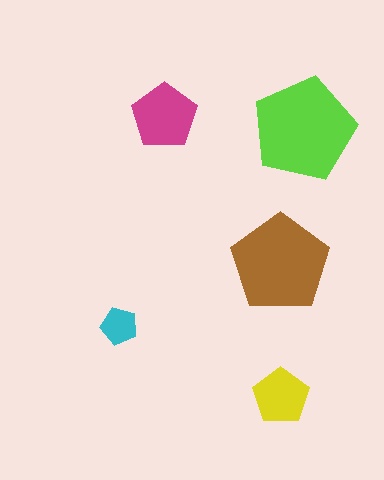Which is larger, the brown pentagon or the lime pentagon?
The lime one.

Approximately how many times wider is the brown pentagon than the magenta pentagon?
About 1.5 times wider.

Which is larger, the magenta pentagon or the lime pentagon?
The lime one.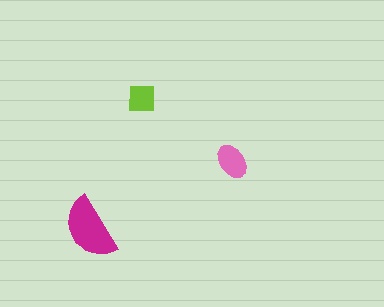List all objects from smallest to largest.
The lime square, the pink ellipse, the magenta semicircle.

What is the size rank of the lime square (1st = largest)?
3rd.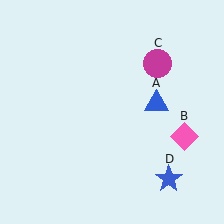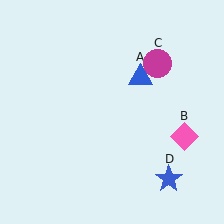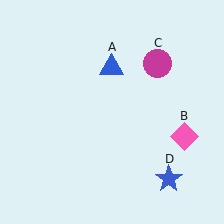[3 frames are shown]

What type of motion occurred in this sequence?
The blue triangle (object A) rotated counterclockwise around the center of the scene.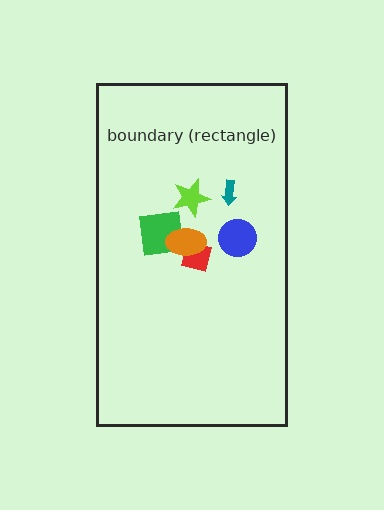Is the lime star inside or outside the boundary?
Inside.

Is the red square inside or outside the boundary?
Inside.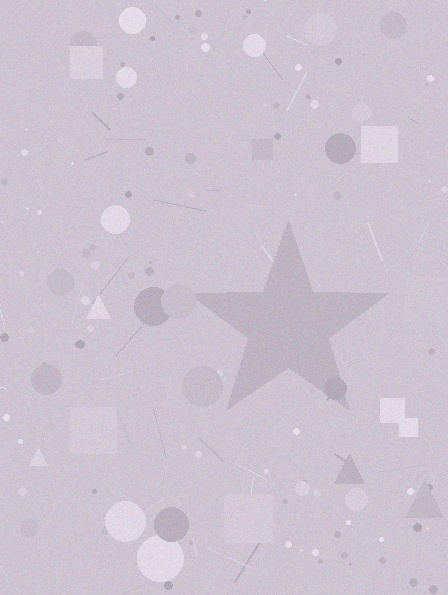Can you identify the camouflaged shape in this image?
The camouflaged shape is a star.